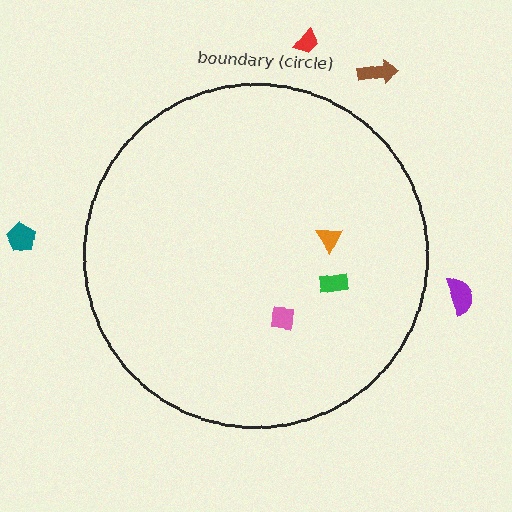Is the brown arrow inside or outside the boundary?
Outside.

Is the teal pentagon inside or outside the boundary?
Outside.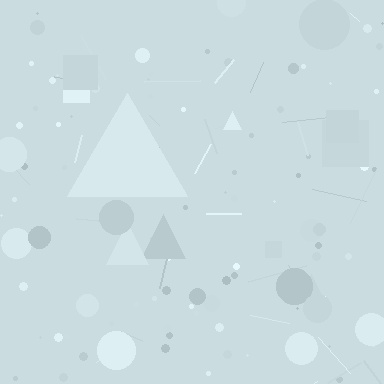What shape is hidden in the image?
A triangle is hidden in the image.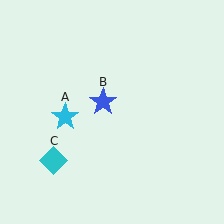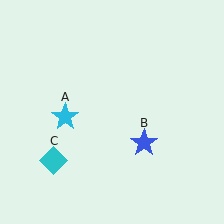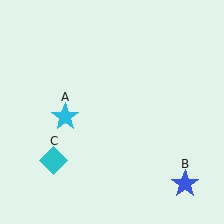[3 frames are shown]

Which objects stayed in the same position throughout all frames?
Cyan star (object A) and cyan diamond (object C) remained stationary.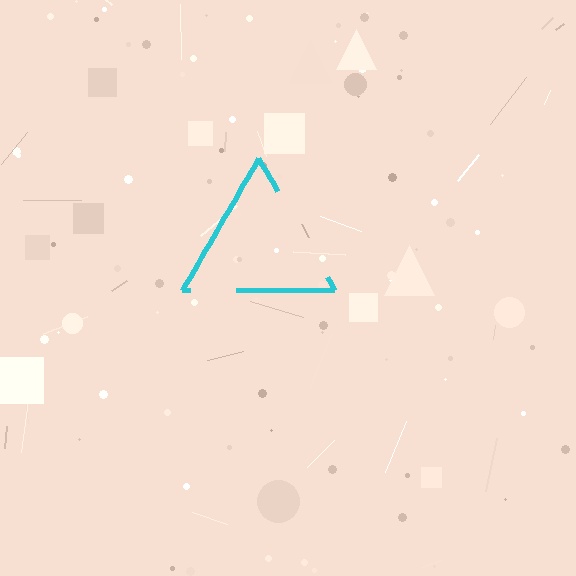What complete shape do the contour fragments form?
The contour fragments form a triangle.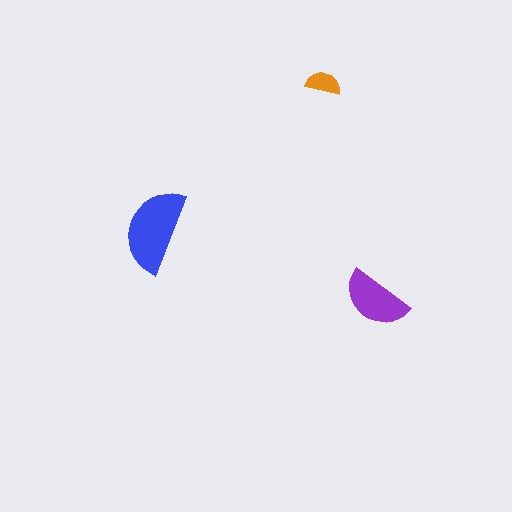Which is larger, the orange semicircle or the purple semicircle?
The purple one.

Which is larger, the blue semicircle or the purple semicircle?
The blue one.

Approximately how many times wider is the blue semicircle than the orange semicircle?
About 2.5 times wider.